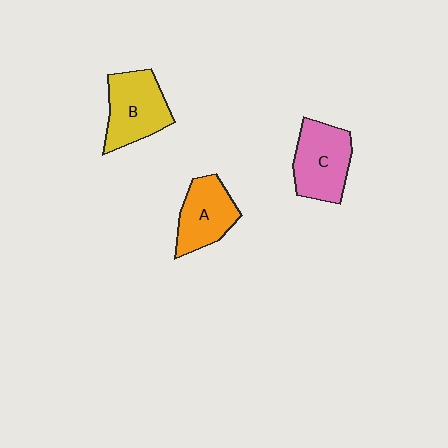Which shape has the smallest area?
Shape A (orange).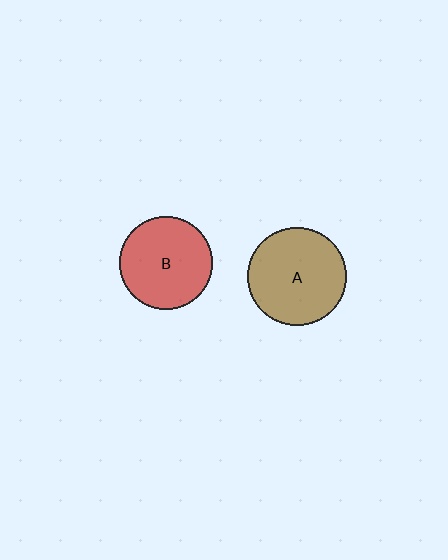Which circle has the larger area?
Circle A (brown).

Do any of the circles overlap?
No, none of the circles overlap.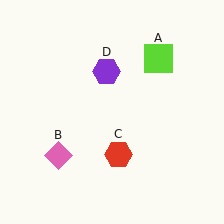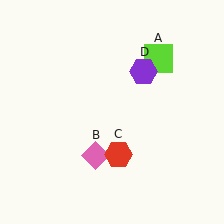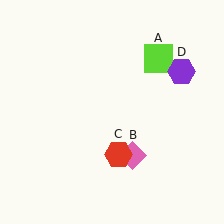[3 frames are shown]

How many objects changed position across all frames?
2 objects changed position: pink diamond (object B), purple hexagon (object D).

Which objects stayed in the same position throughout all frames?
Lime square (object A) and red hexagon (object C) remained stationary.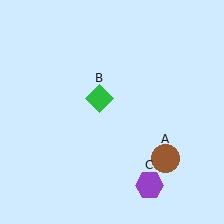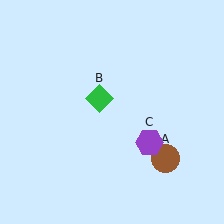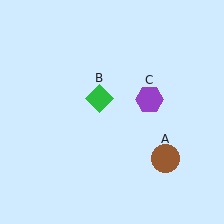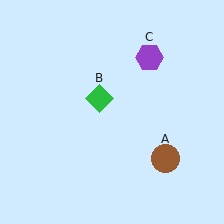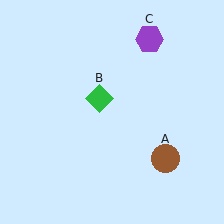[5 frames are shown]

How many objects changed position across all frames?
1 object changed position: purple hexagon (object C).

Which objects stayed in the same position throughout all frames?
Brown circle (object A) and green diamond (object B) remained stationary.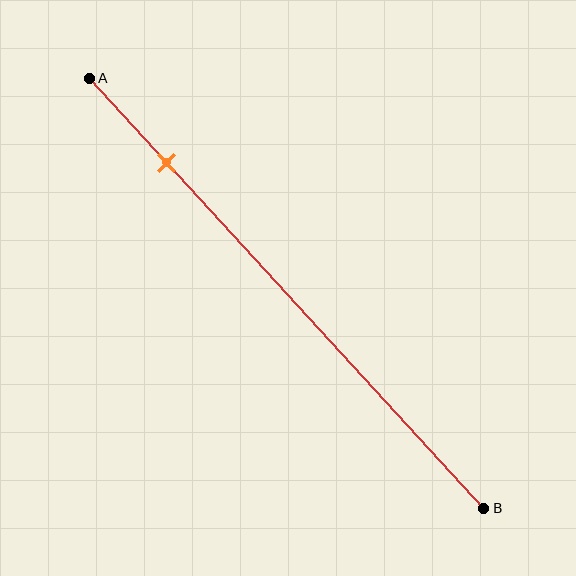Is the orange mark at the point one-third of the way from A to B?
No, the mark is at about 20% from A, not at the 33% one-third point.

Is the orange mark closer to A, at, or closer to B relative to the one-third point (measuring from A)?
The orange mark is closer to point A than the one-third point of segment AB.